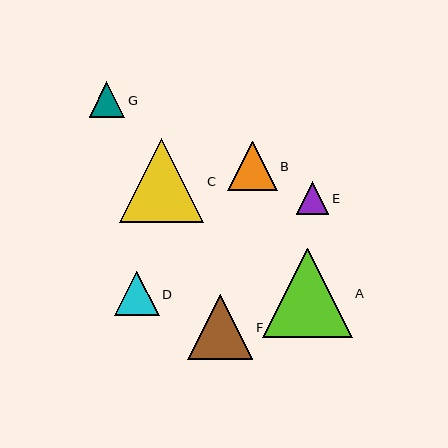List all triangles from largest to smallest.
From largest to smallest: A, C, F, B, D, G, E.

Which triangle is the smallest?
Triangle E is the smallest with a size of approximately 32 pixels.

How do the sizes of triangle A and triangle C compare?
Triangle A and triangle C are approximately the same size.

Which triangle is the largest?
Triangle A is the largest with a size of approximately 89 pixels.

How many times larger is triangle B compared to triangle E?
Triangle B is approximately 1.5 times the size of triangle E.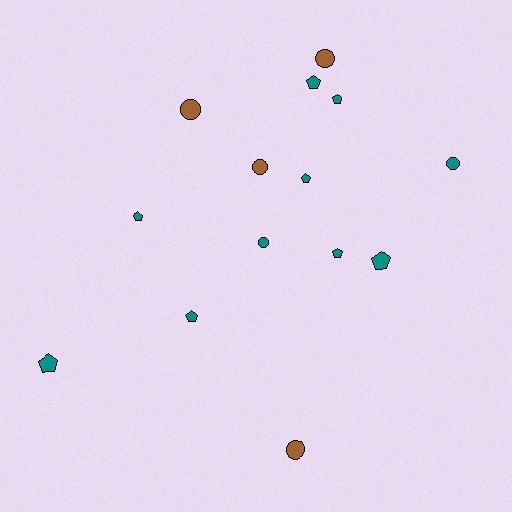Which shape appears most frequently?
Pentagon, with 8 objects.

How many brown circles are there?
There are 4 brown circles.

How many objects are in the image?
There are 14 objects.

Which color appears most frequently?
Teal, with 10 objects.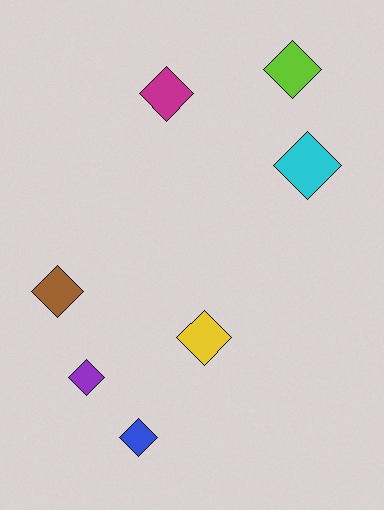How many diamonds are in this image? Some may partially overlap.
There are 7 diamonds.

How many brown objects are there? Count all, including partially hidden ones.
There is 1 brown object.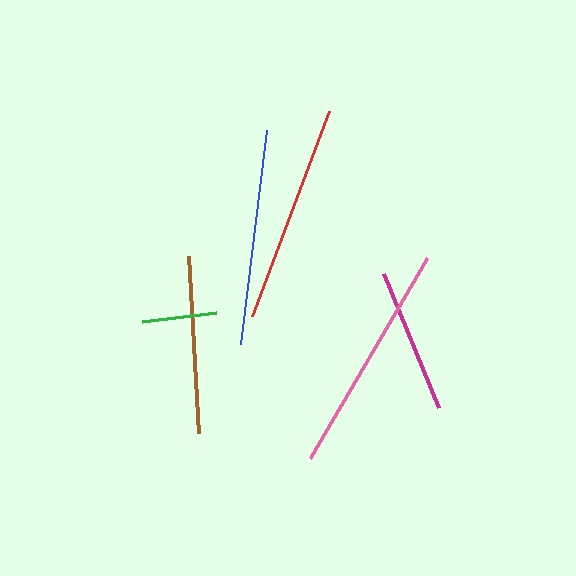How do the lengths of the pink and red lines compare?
The pink and red lines are approximately the same length.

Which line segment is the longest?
The pink line is the longest at approximately 231 pixels.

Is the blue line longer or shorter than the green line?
The blue line is longer than the green line.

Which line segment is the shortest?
The green line is the shortest at approximately 75 pixels.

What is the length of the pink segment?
The pink segment is approximately 231 pixels long.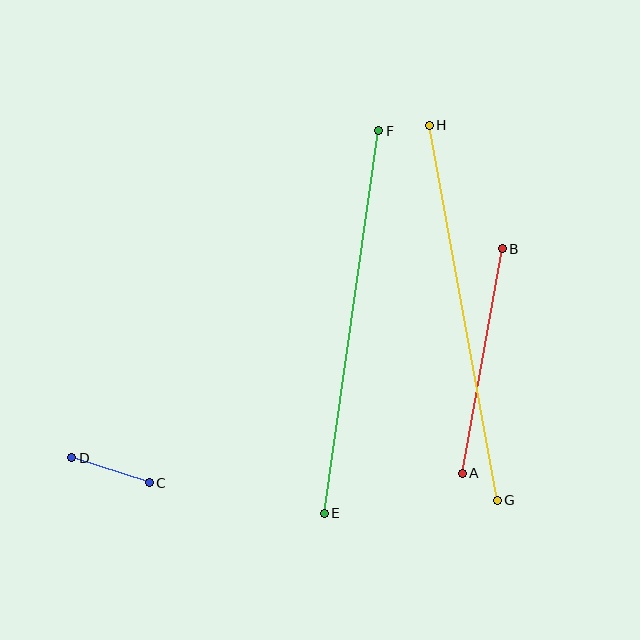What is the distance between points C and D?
The distance is approximately 81 pixels.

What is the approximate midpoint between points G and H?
The midpoint is at approximately (463, 313) pixels.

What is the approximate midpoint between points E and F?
The midpoint is at approximately (352, 322) pixels.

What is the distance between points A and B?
The distance is approximately 228 pixels.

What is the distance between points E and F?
The distance is approximately 386 pixels.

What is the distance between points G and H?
The distance is approximately 381 pixels.